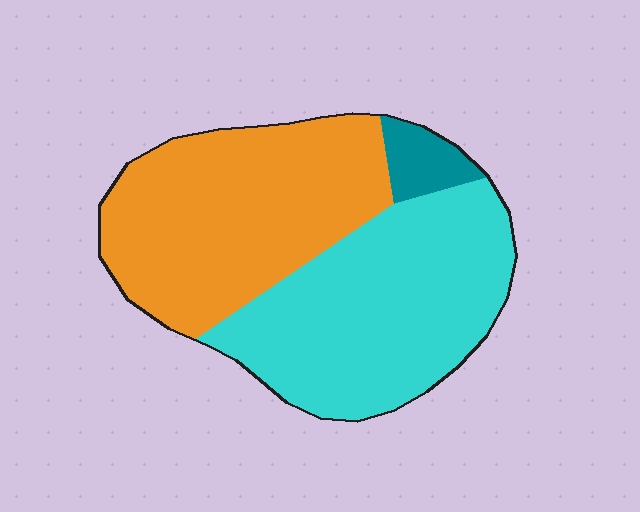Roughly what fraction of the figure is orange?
Orange covers 47% of the figure.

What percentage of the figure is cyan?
Cyan takes up about one half (1/2) of the figure.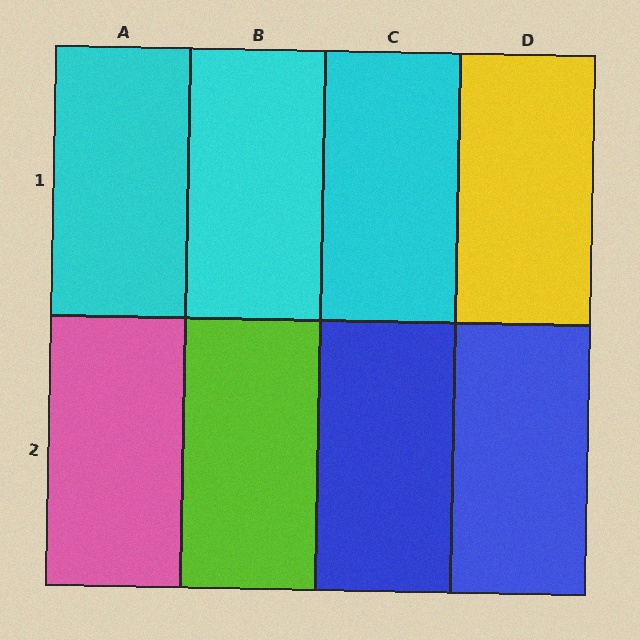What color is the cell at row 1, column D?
Yellow.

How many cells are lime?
1 cell is lime.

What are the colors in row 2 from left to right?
Pink, lime, blue, blue.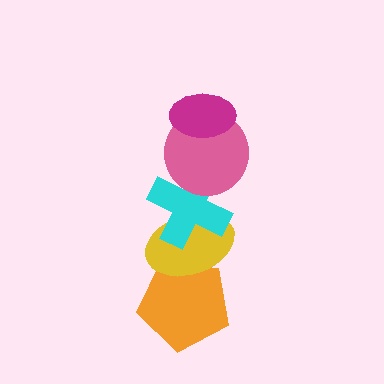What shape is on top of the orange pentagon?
The yellow ellipse is on top of the orange pentagon.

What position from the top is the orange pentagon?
The orange pentagon is 5th from the top.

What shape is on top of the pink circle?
The magenta ellipse is on top of the pink circle.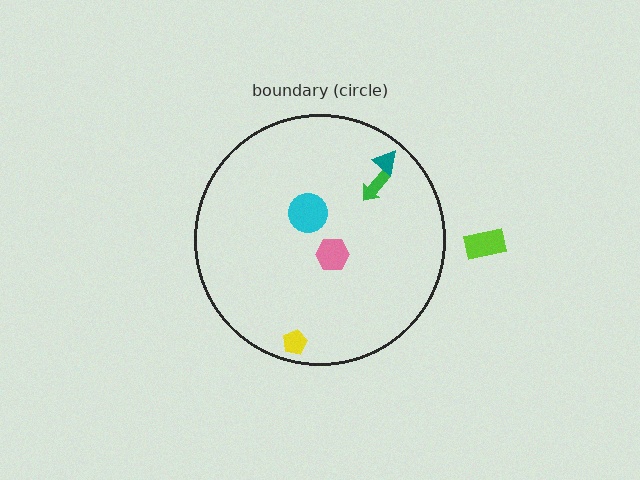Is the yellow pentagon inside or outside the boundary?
Inside.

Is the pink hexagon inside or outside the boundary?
Inside.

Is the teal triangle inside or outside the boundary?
Inside.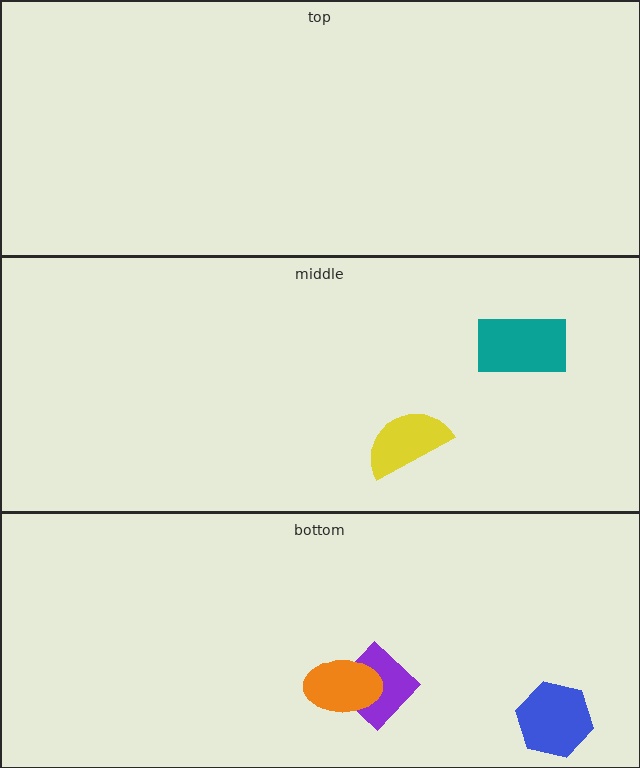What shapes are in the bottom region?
The purple diamond, the orange ellipse, the blue hexagon.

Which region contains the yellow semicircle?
The middle region.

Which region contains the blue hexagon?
The bottom region.